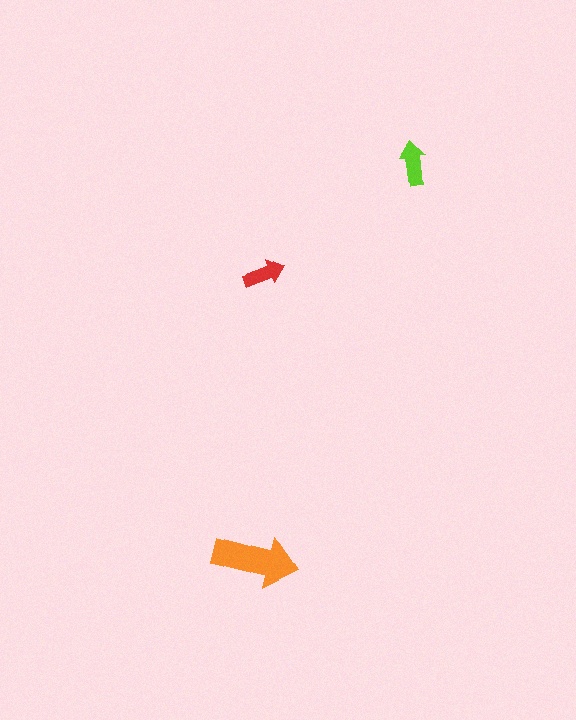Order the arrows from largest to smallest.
the orange one, the lime one, the red one.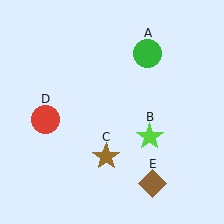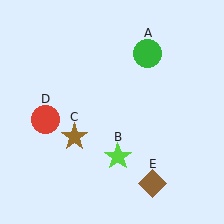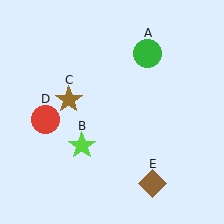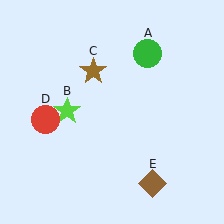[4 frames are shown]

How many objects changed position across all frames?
2 objects changed position: lime star (object B), brown star (object C).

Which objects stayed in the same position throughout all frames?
Green circle (object A) and red circle (object D) and brown diamond (object E) remained stationary.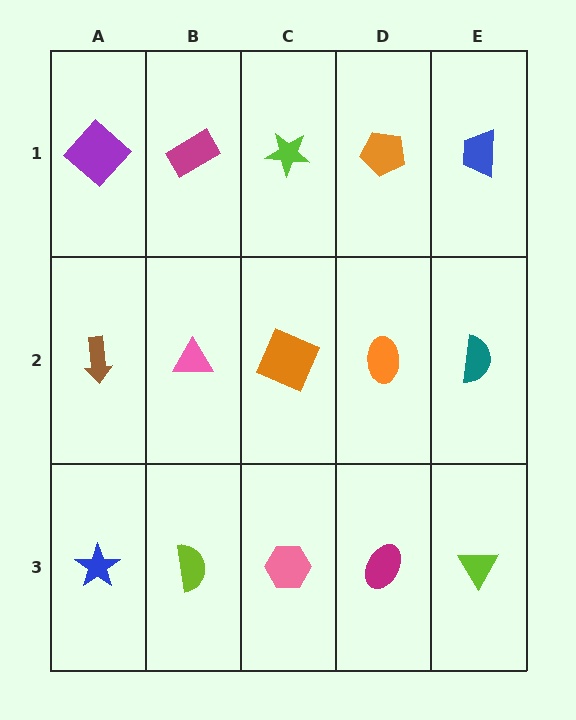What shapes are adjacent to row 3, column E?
A teal semicircle (row 2, column E), a magenta ellipse (row 3, column D).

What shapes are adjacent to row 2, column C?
A lime star (row 1, column C), a pink hexagon (row 3, column C), a pink triangle (row 2, column B), an orange ellipse (row 2, column D).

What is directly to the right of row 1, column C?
An orange pentagon.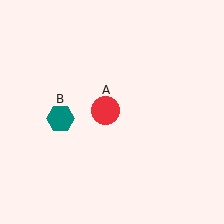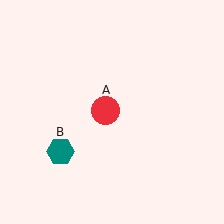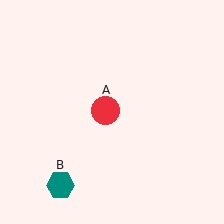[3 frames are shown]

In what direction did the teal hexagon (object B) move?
The teal hexagon (object B) moved down.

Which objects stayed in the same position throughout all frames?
Red circle (object A) remained stationary.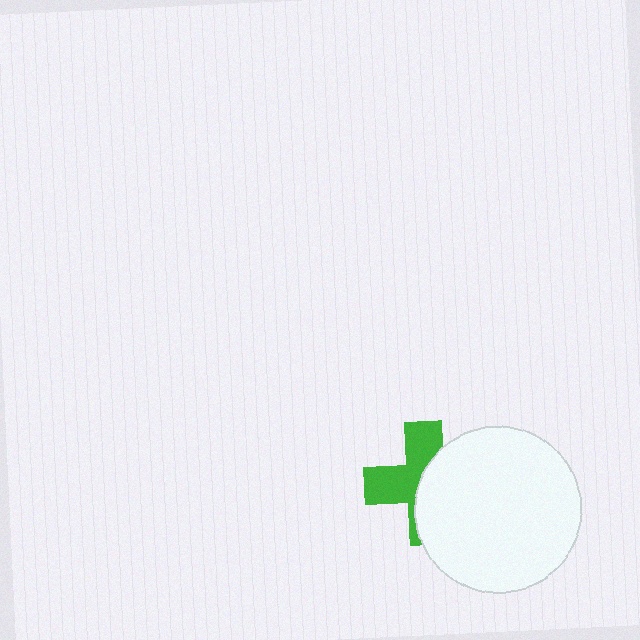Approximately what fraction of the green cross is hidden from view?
Roughly 51% of the green cross is hidden behind the white circle.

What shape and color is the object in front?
The object in front is a white circle.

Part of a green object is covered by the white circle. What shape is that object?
It is a cross.